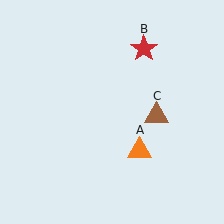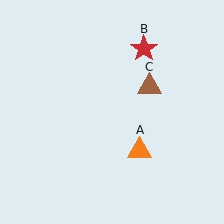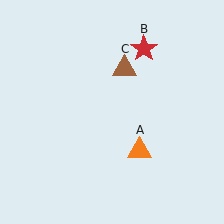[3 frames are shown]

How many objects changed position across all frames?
1 object changed position: brown triangle (object C).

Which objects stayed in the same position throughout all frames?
Orange triangle (object A) and red star (object B) remained stationary.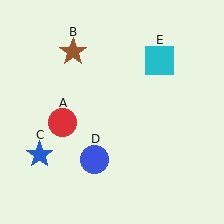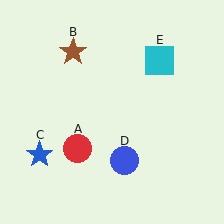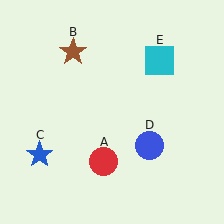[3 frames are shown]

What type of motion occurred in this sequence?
The red circle (object A), blue circle (object D) rotated counterclockwise around the center of the scene.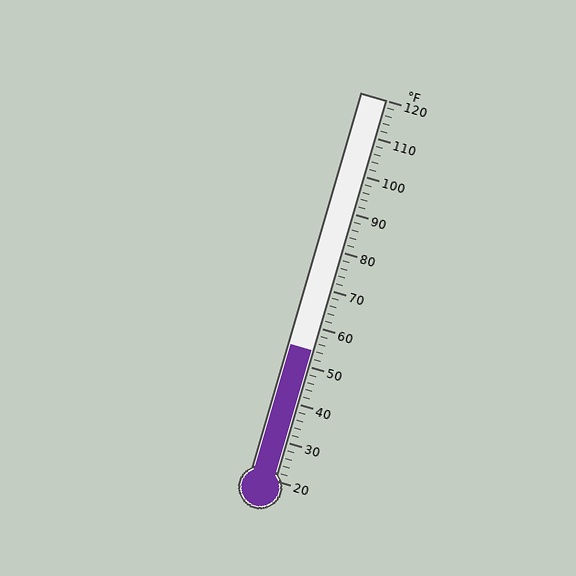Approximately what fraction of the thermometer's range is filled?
The thermometer is filled to approximately 35% of its range.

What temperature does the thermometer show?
The thermometer shows approximately 54°F.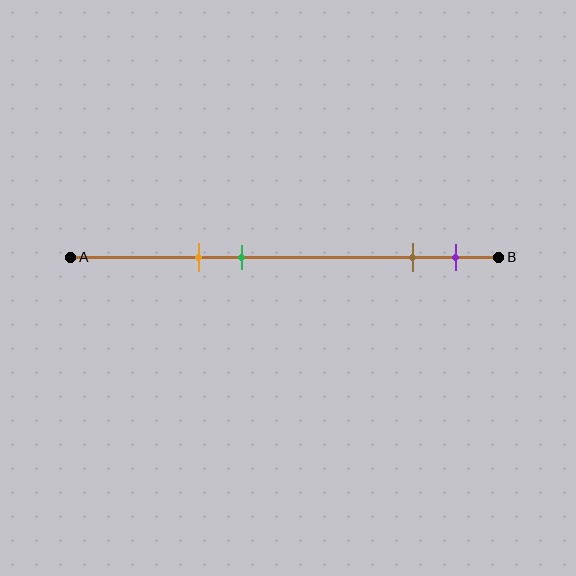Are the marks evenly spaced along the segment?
No, the marks are not evenly spaced.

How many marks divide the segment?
There are 4 marks dividing the segment.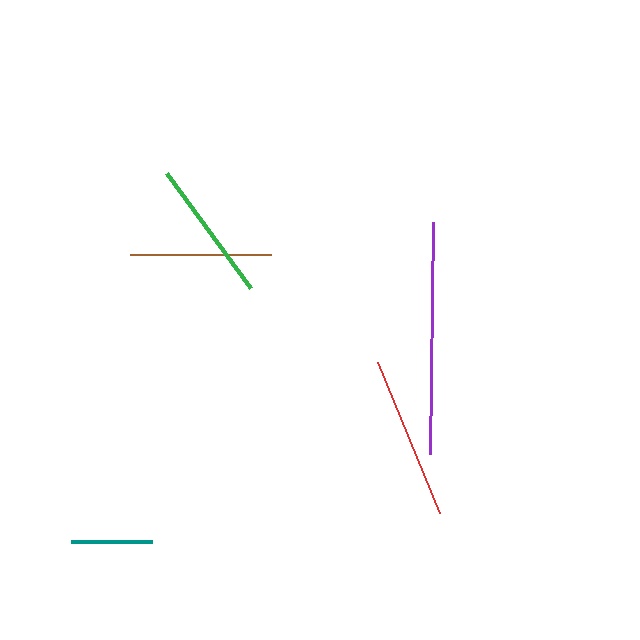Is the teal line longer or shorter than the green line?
The green line is longer than the teal line.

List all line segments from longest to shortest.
From longest to shortest: purple, red, green, brown, teal.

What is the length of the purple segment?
The purple segment is approximately 232 pixels long.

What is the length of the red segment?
The red segment is approximately 164 pixels long.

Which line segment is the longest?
The purple line is the longest at approximately 232 pixels.